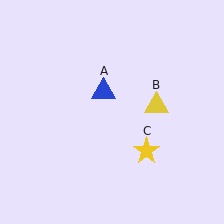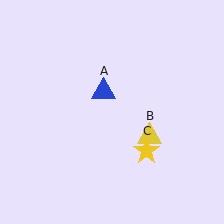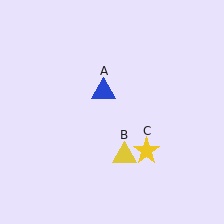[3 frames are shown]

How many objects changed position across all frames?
1 object changed position: yellow triangle (object B).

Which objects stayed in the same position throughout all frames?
Blue triangle (object A) and yellow star (object C) remained stationary.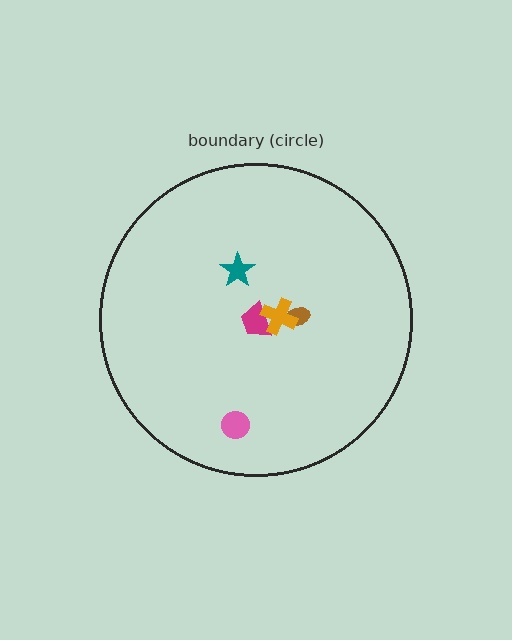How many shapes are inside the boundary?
5 inside, 0 outside.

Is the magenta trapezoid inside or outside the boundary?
Inside.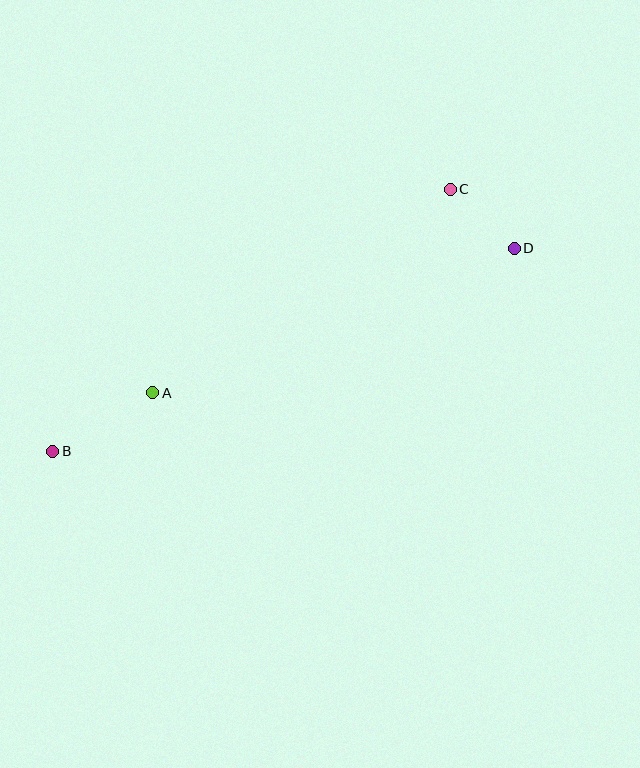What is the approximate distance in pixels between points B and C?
The distance between B and C is approximately 476 pixels.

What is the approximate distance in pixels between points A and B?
The distance between A and B is approximately 116 pixels.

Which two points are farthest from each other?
Points B and D are farthest from each other.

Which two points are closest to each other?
Points C and D are closest to each other.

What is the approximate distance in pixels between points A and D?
The distance between A and D is approximately 389 pixels.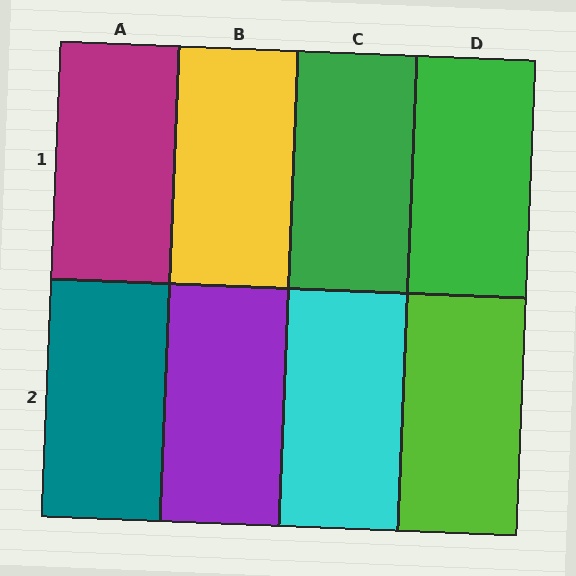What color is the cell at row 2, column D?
Lime.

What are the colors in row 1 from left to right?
Magenta, yellow, green, green.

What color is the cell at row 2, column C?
Cyan.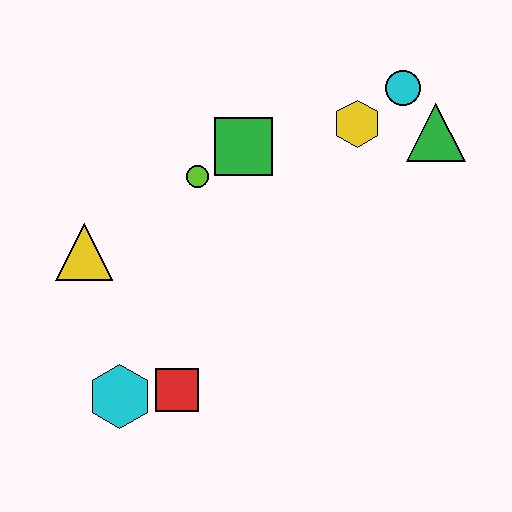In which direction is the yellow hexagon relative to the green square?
The yellow hexagon is to the right of the green square.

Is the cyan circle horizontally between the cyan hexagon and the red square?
No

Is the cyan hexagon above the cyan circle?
No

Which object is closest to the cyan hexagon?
The red square is closest to the cyan hexagon.